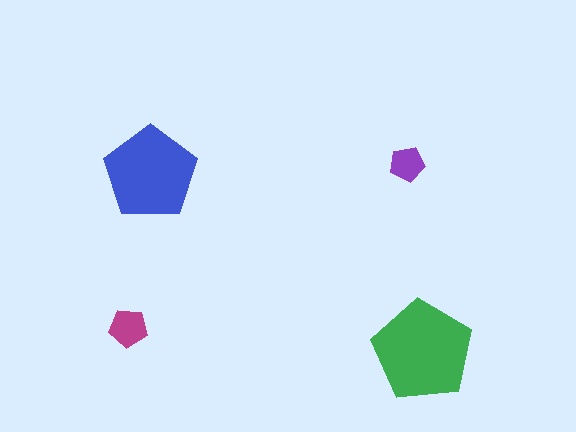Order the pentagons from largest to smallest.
the green one, the blue one, the magenta one, the purple one.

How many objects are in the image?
There are 4 objects in the image.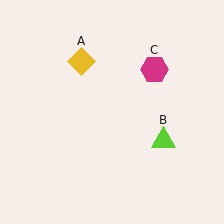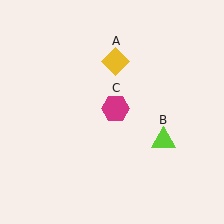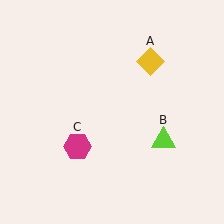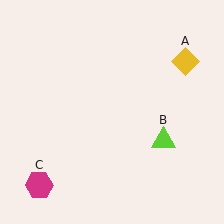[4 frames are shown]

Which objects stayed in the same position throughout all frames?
Lime triangle (object B) remained stationary.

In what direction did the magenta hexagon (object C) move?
The magenta hexagon (object C) moved down and to the left.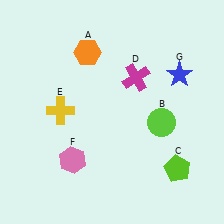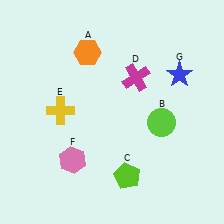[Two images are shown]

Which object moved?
The lime pentagon (C) moved left.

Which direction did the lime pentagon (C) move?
The lime pentagon (C) moved left.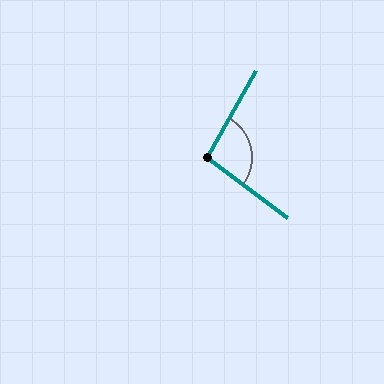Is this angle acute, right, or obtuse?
It is obtuse.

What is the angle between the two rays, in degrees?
Approximately 98 degrees.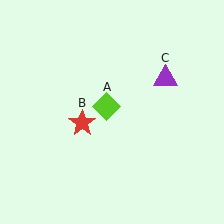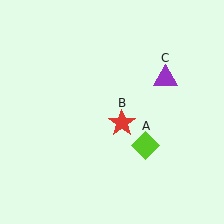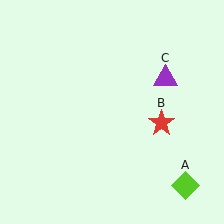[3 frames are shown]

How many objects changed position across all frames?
2 objects changed position: lime diamond (object A), red star (object B).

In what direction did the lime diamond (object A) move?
The lime diamond (object A) moved down and to the right.